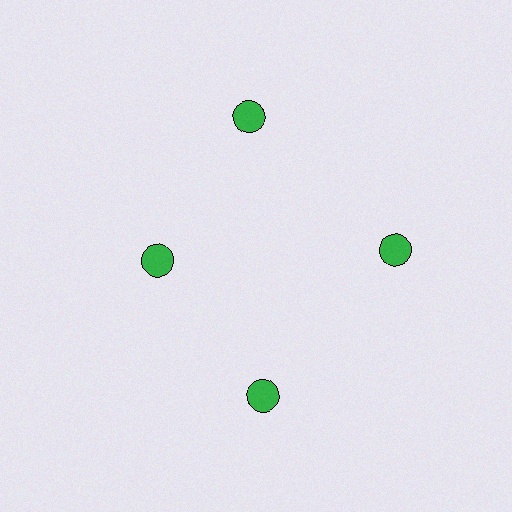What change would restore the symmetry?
The symmetry would be restored by moving it outward, back onto the ring so that all 4 circles sit at equal angles and equal distance from the center.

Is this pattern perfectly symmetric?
No. The 4 green circles are arranged in a ring, but one element near the 9 o'clock position is pulled inward toward the center, breaking the 4-fold rotational symmetry.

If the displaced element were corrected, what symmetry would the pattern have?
It would have 4-fold rotational symmetry — the pattern would map onto itself every 90 degrees.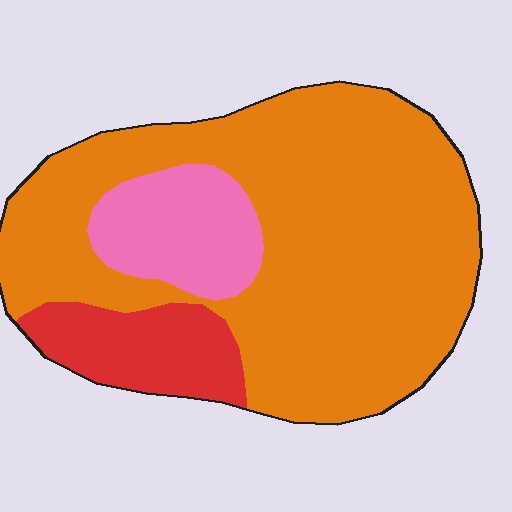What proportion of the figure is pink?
Pink covers about 15% of the figure.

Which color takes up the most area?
Orange, at roughly 75%.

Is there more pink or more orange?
Orange.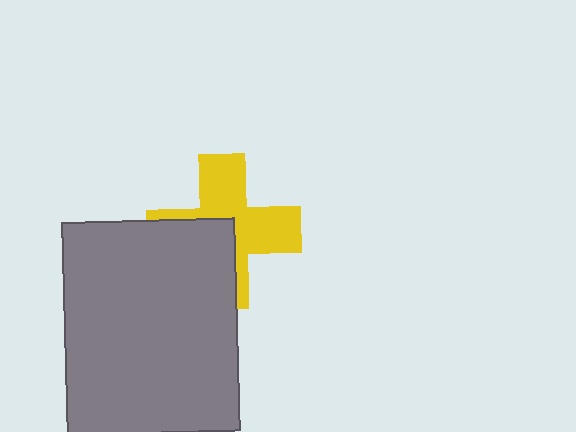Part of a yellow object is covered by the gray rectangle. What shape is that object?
It is a cross.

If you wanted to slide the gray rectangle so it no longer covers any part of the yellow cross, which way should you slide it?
Slide it toward the lower-left — that is the most direct way to separate the two shapes.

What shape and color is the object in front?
The object in front is a gray rectangle.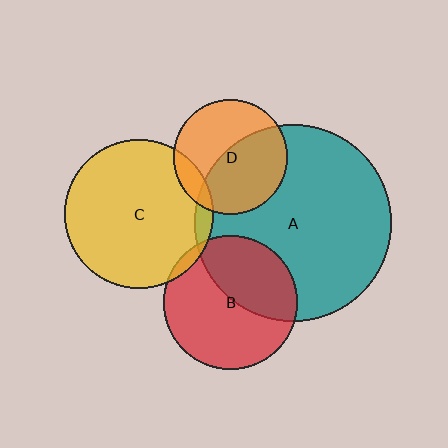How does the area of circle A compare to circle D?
Approximately 3.0 times.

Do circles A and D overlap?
Yes.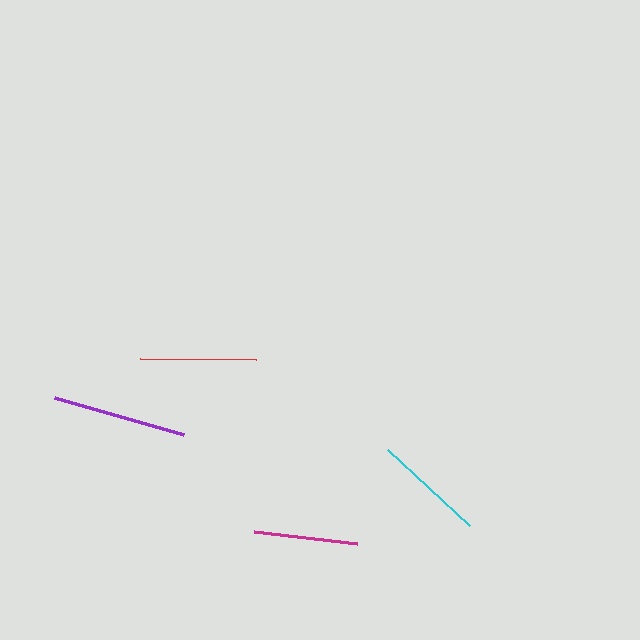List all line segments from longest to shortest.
From longest to shortest: purple, red, cyan, magenta.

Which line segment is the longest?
The purple line is the longest at approximately 134 pixels.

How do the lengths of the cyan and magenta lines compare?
The cyan and magenta lines are approximately the same length.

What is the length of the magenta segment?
The magenta segment is approximately 103 pixels long.